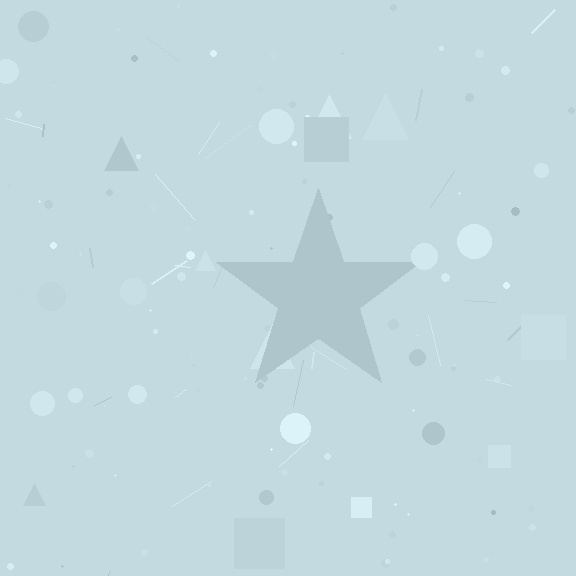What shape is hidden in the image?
A star is hidden in the image.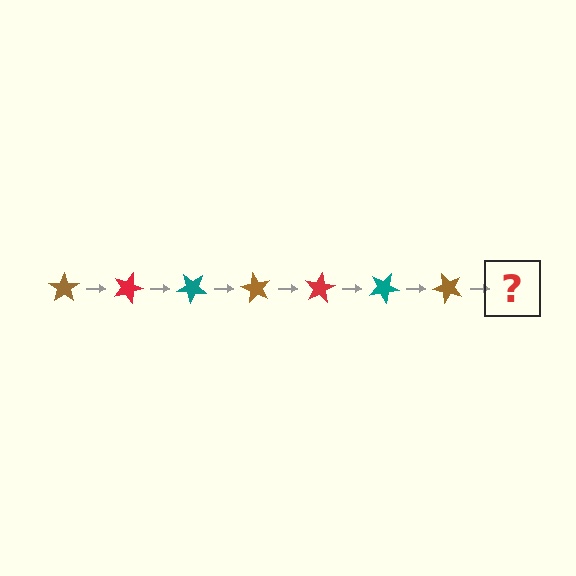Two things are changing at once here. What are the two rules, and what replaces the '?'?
The two rules are that it rotates 20 degrees each step and the color cycles through brown, red, and teal. The '?' should be a red star, rotated 140 degrees from the start.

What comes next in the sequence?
The next element should be a red star, rotated 140 degrees from the start.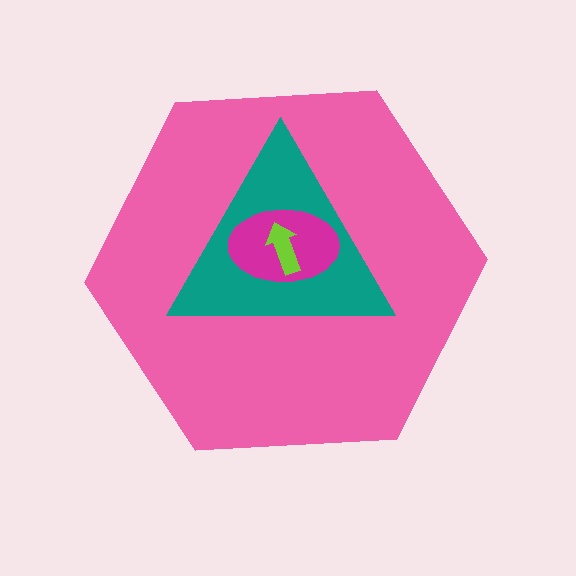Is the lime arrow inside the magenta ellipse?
Yes.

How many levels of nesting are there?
4.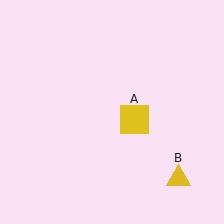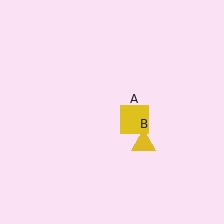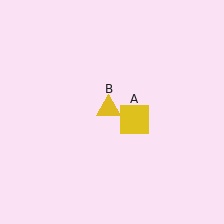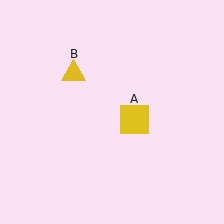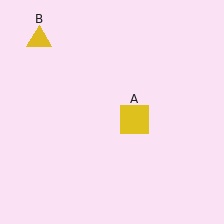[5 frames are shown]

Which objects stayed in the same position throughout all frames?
Yellow square (object A) remained stationary.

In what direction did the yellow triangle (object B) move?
The yellow triangle (object B) moved up and to the left.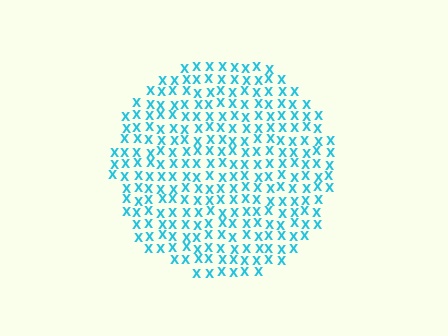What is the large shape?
The large shape is a circle.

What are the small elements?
The small elements are letter X's.